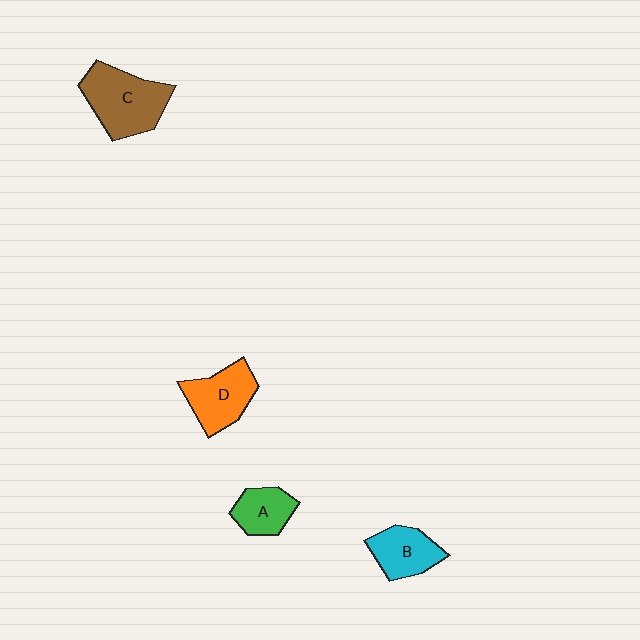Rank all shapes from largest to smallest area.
From largest to smallest: C (brown), D (orange), B (cyan), A (green).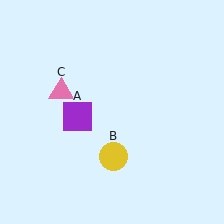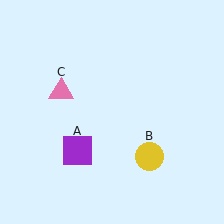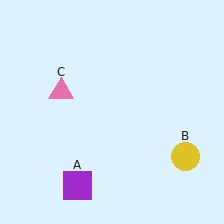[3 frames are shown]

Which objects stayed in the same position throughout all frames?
Pink triangle (object C) remained stationary.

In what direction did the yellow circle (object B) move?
The yellow circle (object B) moved right.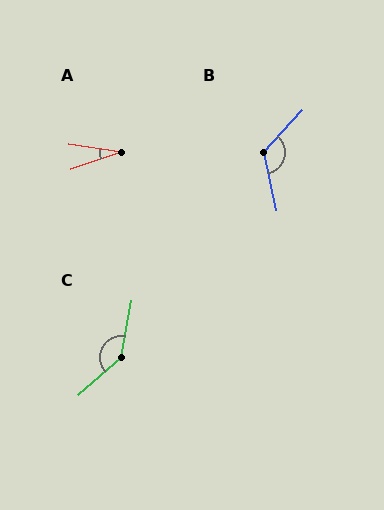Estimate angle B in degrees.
Approximately 125 degrees.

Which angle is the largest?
C, at approximately 142 degrees.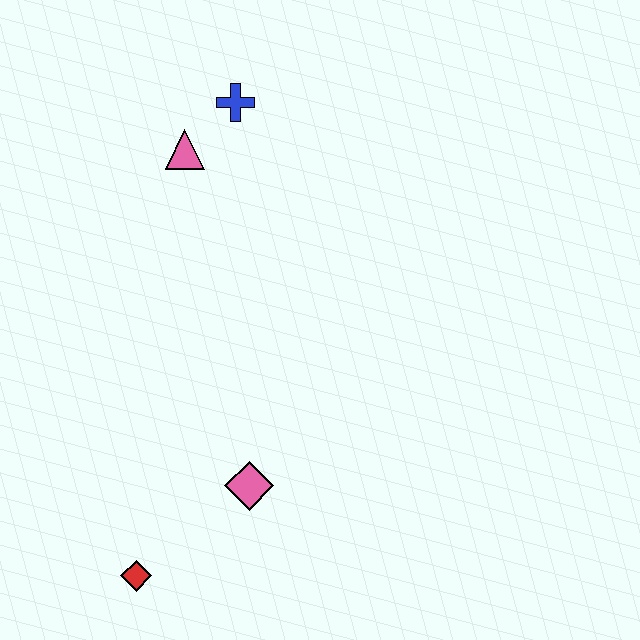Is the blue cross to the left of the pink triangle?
No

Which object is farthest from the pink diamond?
The blue cross is farthest from the pink diamond.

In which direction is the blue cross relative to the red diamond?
The blue cross is above the red diamond.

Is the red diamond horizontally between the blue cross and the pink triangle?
No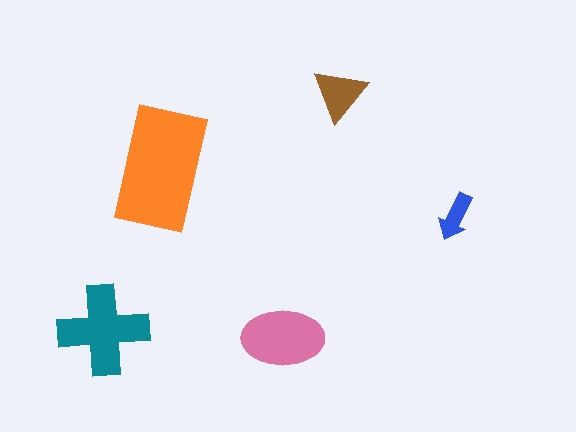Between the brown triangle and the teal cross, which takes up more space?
The teal cross.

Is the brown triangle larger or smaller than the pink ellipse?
Smaller.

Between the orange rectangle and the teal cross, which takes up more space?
The orange rectangle.